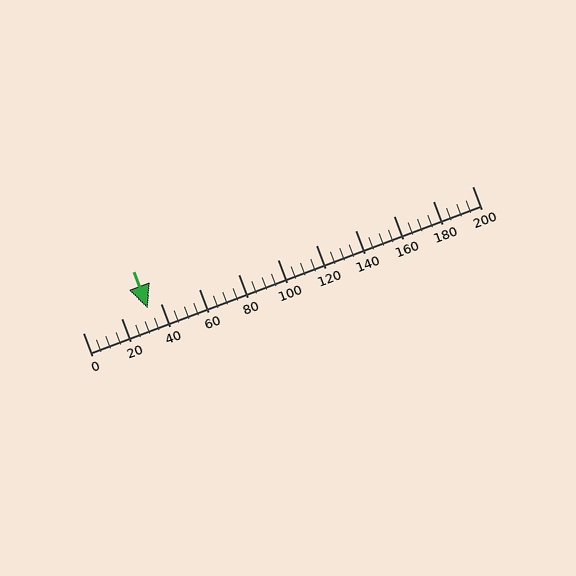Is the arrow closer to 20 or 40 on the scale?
The arrow is closer to 40.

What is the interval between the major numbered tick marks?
The major tick marks are spaced 20 units apart.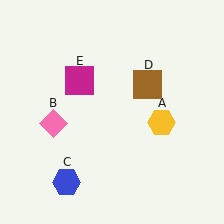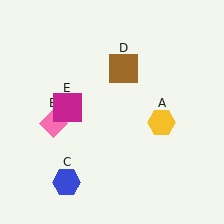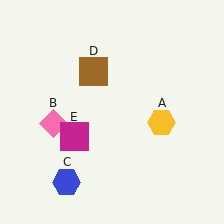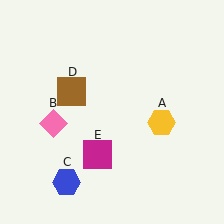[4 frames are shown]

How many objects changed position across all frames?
2 objects changed position: brown square (object D), magenta square (object E).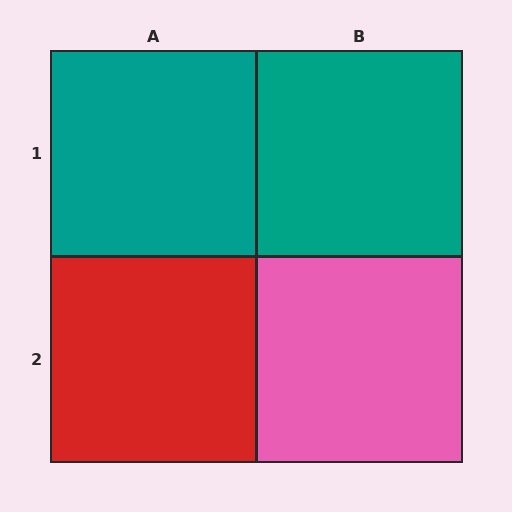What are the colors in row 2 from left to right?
Red, pink.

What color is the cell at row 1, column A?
Teal.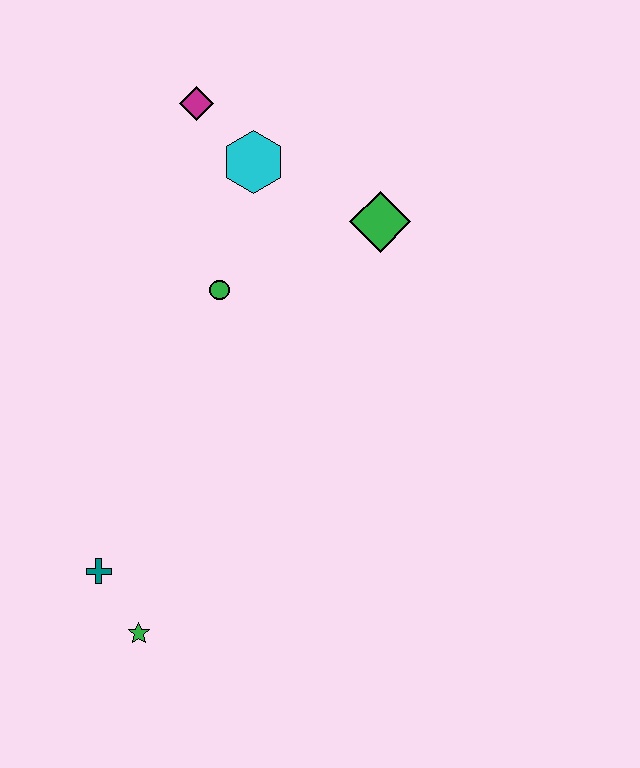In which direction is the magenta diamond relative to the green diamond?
The magenta diamond is to the left of the green diamond.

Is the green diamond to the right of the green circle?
Yes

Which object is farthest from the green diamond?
The green star is farthest from the green diamond.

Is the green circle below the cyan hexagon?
Yes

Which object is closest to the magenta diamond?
The cyan hexagon is closest to the magenta diamond.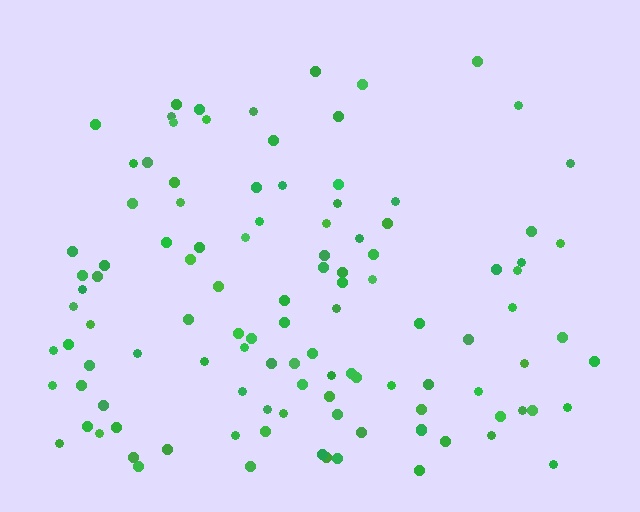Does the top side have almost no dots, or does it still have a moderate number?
Still a moderate number, just noticeably fewer than the bottom.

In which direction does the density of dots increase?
From top to bottom, with the bottom side densest.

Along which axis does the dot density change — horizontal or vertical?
Vertical.